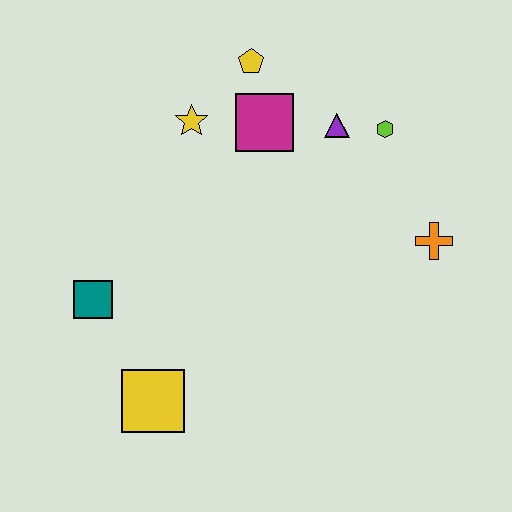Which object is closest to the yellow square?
The teal square is closest to the yellow square.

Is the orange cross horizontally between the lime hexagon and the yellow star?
No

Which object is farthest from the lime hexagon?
The yellow square is farthest from the lime hexagon.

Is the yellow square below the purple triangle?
Yes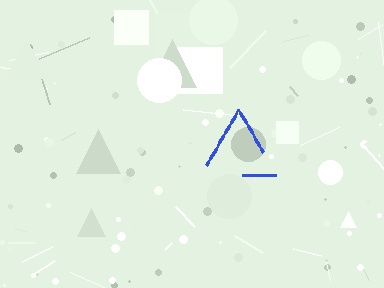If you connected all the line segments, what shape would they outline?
They would outline a triangle.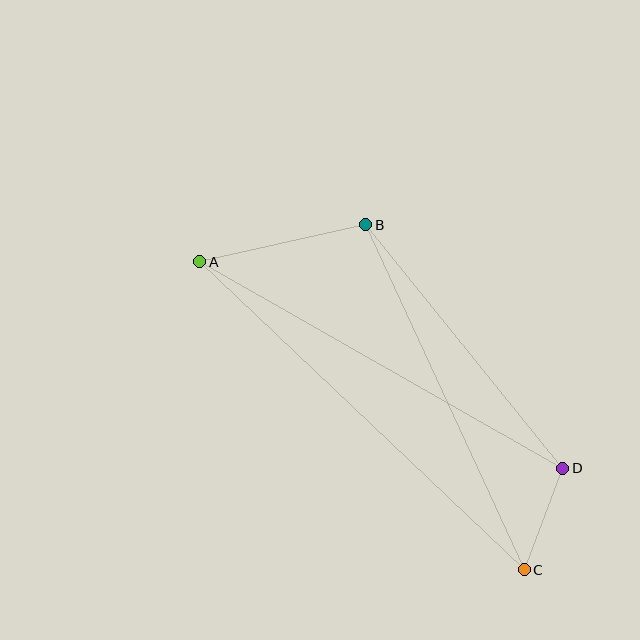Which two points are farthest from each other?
Points A and C are farthest from each other.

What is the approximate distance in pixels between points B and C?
The distance between B and C is approximately 380 pixels.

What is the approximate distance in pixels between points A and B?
The distance between A and B is approximately 170 pixels.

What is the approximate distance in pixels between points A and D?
The distance between A and D is approximately 418 pixels.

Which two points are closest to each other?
Points C and D are closest to each other.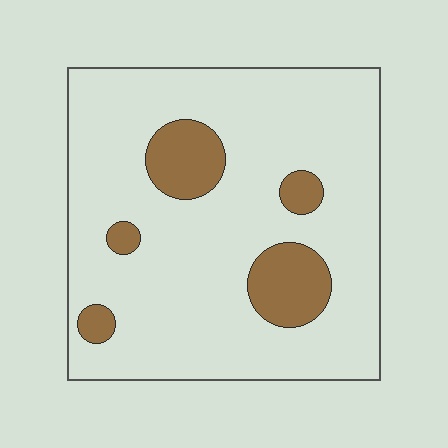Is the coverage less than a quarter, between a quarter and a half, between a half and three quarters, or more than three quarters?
Less than a quarter.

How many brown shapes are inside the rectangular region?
5.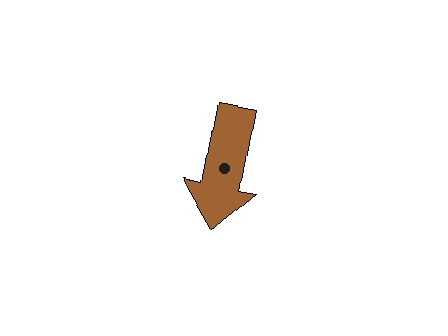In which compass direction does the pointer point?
South.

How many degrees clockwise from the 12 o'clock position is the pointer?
Approximately 191 degrees.